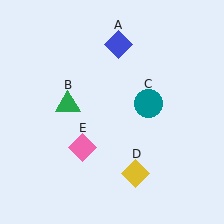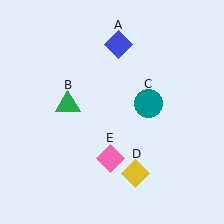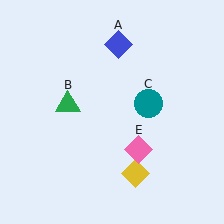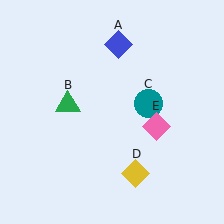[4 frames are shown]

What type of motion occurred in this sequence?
The pink diamond (object E) rotated counterclockwise around the center of the scene.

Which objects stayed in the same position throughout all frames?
Blue diamond (object A) and green triangle (object B) and teal circle (object C) and yellow diamond (object D) remained stationary.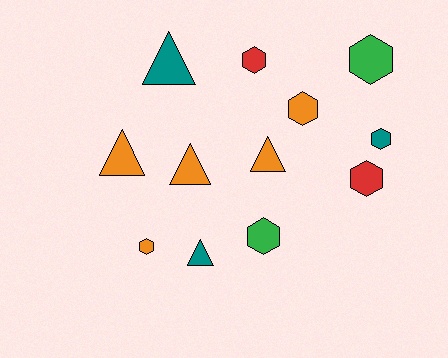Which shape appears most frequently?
Hexagon, with 7 objects.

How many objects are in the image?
There are 12 objects.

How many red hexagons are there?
There are 2 red hexagons.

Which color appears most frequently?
Orange, with 5 objects.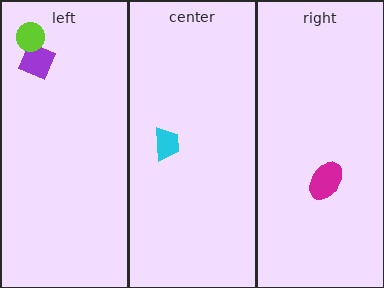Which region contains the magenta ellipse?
The right region.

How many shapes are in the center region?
1.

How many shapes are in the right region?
1.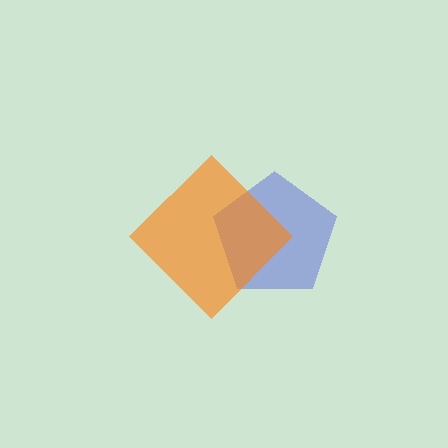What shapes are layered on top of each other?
The layered shapes are: a blue pentagon, an orange diamond.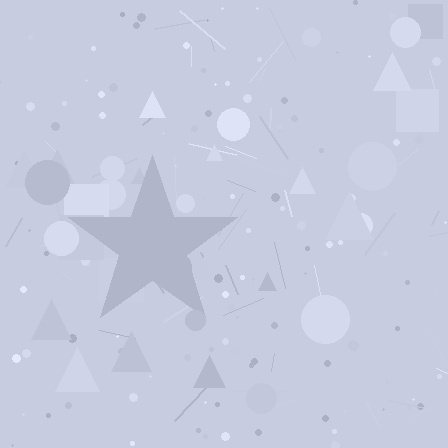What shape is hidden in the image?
A star is hidden in the image.